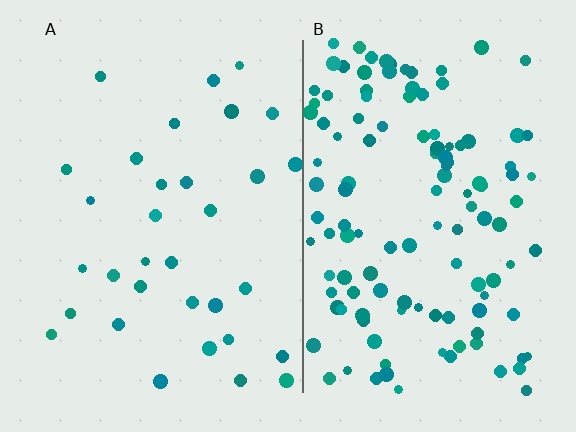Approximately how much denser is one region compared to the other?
Approximately 3.8× — region B over region A.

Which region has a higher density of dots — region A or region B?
B (the right).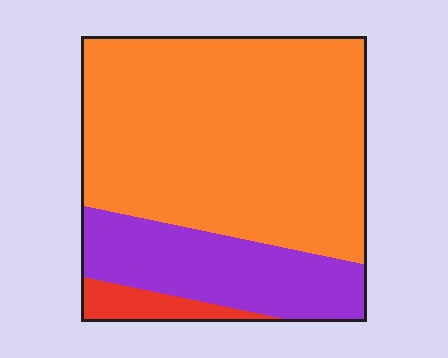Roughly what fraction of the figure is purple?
Purple takes up about one quarter (1/4) of the figure.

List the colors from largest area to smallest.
From largest to smallest: orange, purple, red.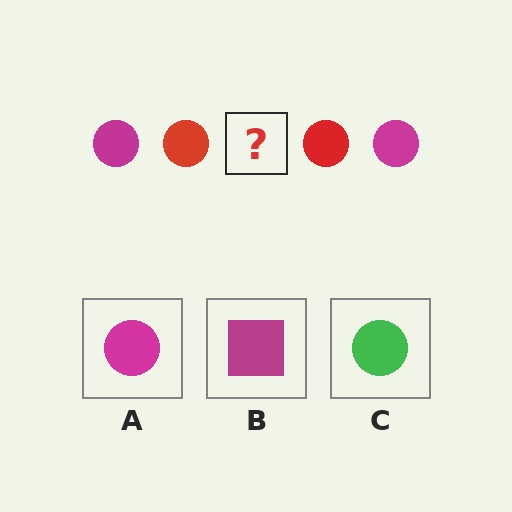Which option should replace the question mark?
Option A.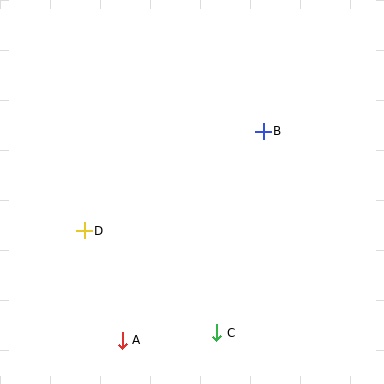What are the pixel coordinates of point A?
Point A is at (122, 340).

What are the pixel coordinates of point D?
Point D is at (84, 231).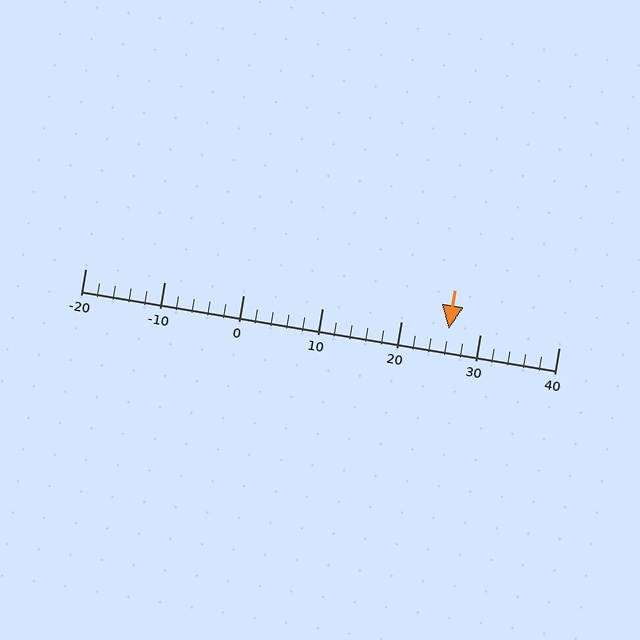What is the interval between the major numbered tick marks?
The major tick marks are spaced 10 units apart.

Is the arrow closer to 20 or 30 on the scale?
The arrow is closer to 30.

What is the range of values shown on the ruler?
The ruler shows values from -20 to 40.